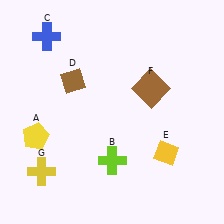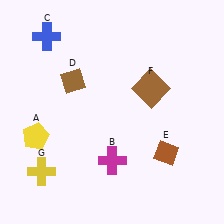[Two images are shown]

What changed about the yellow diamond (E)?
In Image 1, E is yellow. In Image 2, it changed to brown.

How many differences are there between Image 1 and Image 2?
There are 2 differences between the two images.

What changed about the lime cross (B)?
In Image 1, B is lime. In Image 2, it changed to magenta.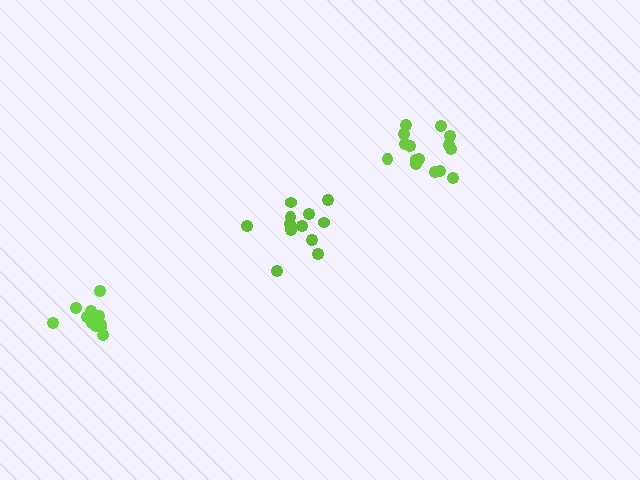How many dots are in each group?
Group 1: 12 dots, Group 2: 15 dots, Group 3: 11 dots (38 total).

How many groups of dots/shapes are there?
There are 3 groups.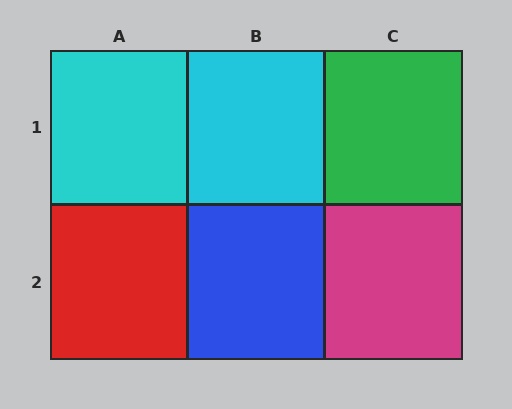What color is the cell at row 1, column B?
Cyan.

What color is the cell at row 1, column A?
Cyan.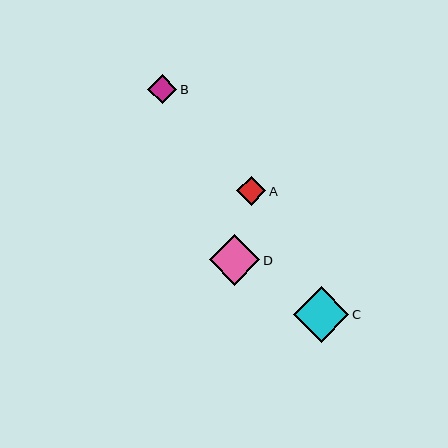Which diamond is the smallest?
Diamond B is the smallest with a size of approximately 29 pixels.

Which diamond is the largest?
Diamond C is the largest with a size of approximately 56 pixels.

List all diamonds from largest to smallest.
From largest to smallest: C, D, A, B.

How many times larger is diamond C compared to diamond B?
Diamond C is approximately 1.9 times the size of diamond B.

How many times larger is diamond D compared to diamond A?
Diamond D is approximately 1.7 times the size of diamond A.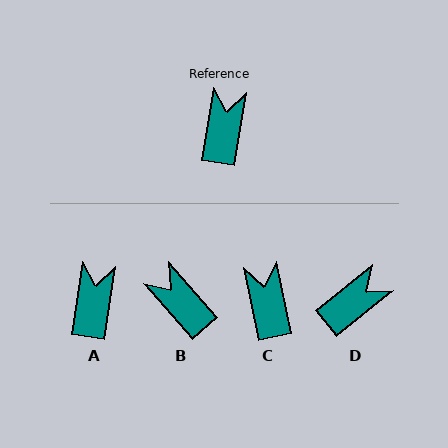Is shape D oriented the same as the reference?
No, it is off by about 42 degrees.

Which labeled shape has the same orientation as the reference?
A.